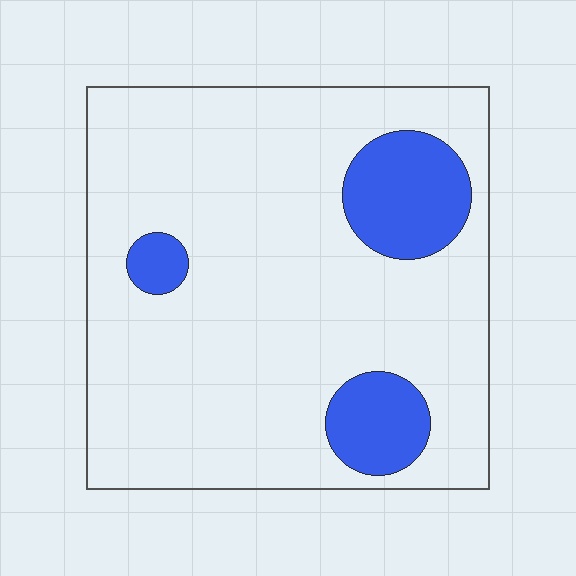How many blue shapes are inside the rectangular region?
3.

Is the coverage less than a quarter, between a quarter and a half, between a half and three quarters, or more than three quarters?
Less than a quarter.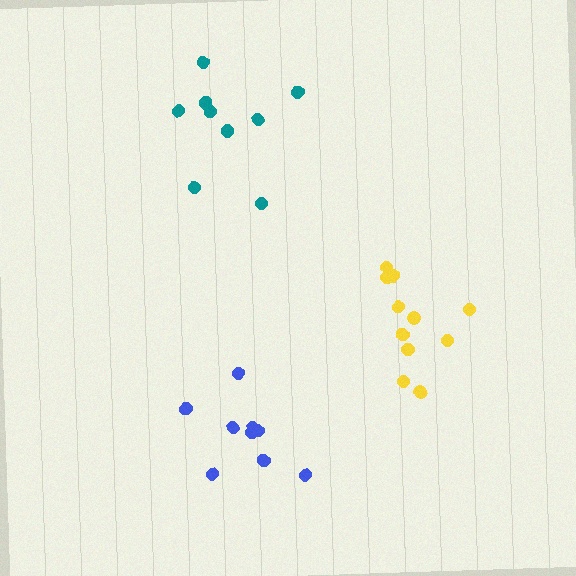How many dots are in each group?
Group 1: 9 dots, Group 2: 9 dots, Group 3: 11 dots (29 total).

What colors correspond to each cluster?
The clusters are colored: blue, teal, yellow.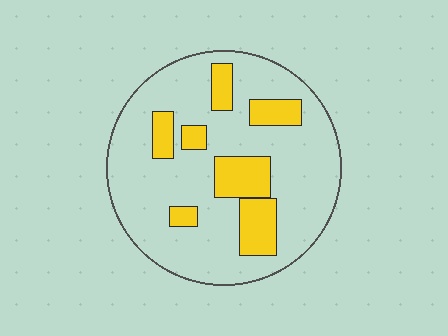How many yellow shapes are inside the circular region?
7.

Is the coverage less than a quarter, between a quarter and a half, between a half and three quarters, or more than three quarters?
Less than a quarter.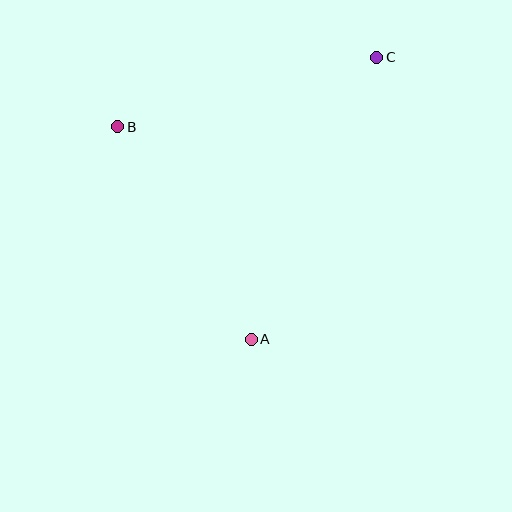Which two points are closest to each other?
Points A and B are closest to each other.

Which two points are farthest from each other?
Points A and C are farthest from each other.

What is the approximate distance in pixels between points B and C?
The distance between B and C is approximately 268 pixels.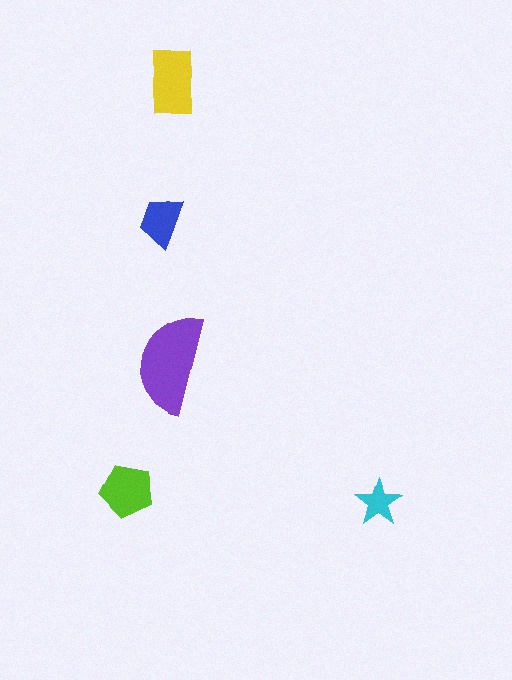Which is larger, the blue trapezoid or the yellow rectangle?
The yellow rectangle.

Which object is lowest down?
The cyan star is bottommost.